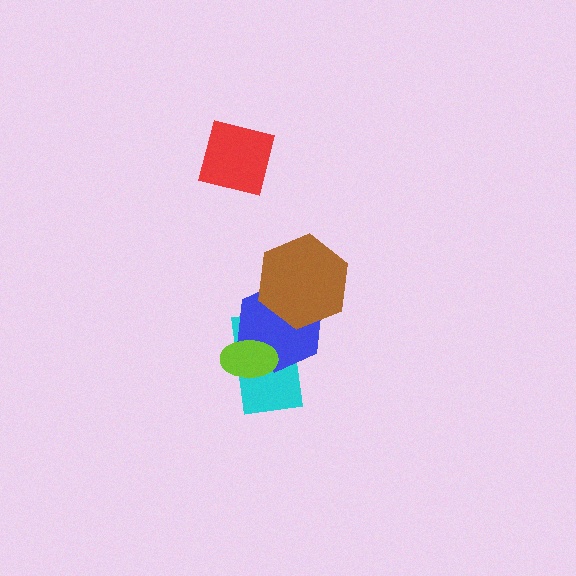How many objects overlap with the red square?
0 objects overlap with the red square.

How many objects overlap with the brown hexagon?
1 object overlaps with the brown hexagon.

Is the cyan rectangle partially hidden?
Yes, it is partially covered by another shape.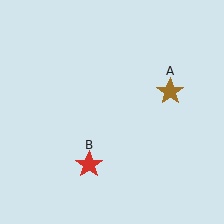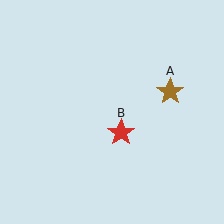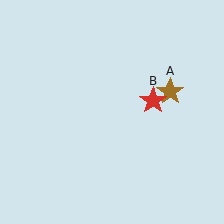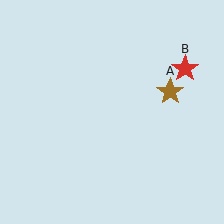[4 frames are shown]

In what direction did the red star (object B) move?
The red star (object B) moved up and to the right.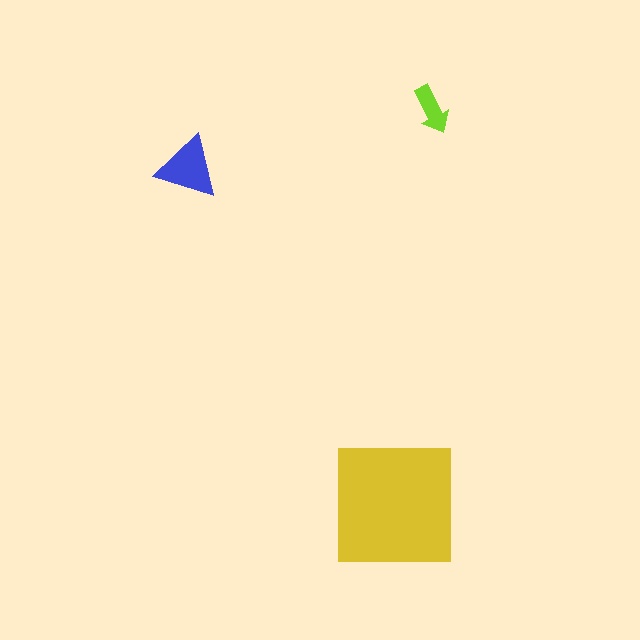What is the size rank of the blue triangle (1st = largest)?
2nd.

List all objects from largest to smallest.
The yellow square, the blue triangle, the lime arrow.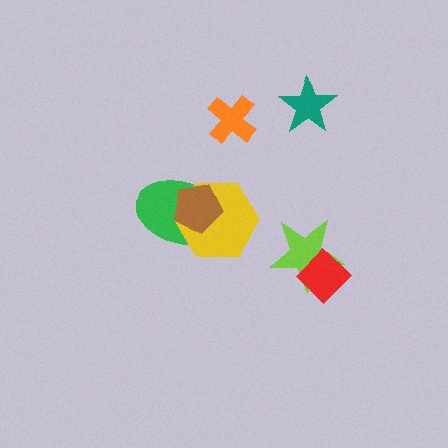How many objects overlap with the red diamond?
1 object overlaps with the red diamond.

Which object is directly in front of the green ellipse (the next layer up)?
The yellow hexagon is directly in front of the green ellipse.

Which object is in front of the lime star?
The red diamond is in front of the lime star.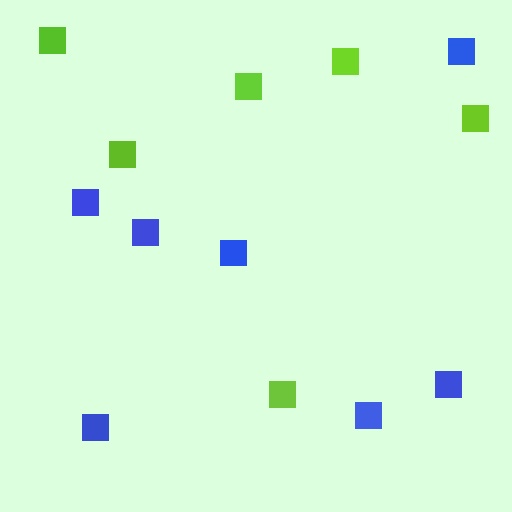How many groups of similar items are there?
There are 2 groups: one group of blue squares (7) and one group of lime squares (6).